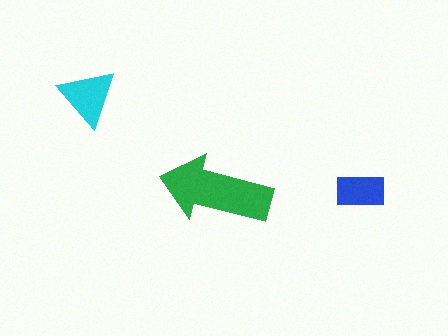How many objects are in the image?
There are 3 objects in the image.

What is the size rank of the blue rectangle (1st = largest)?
3rd.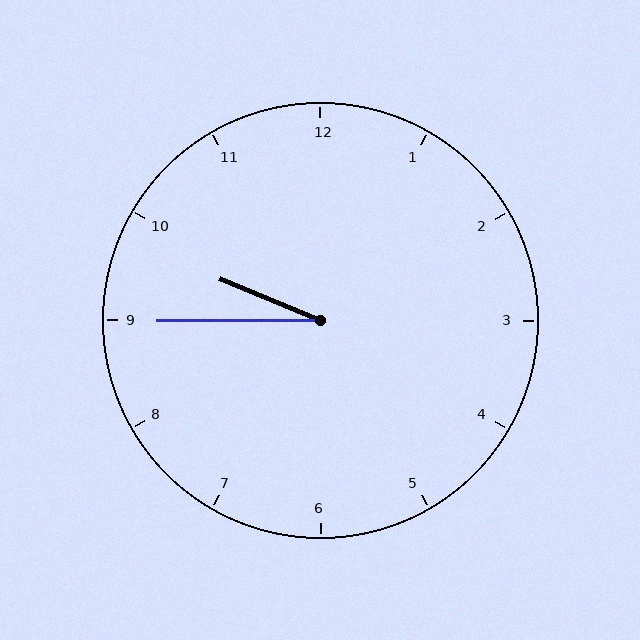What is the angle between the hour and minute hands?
Approximately 22 degrees.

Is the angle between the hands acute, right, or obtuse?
It is acute.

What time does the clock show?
9:45.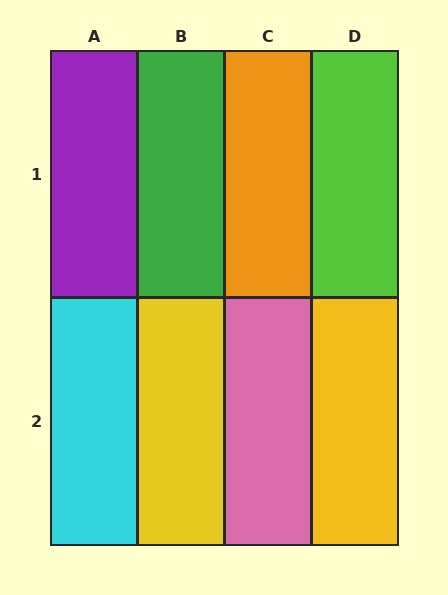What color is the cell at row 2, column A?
Cyan.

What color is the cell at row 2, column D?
Yellow.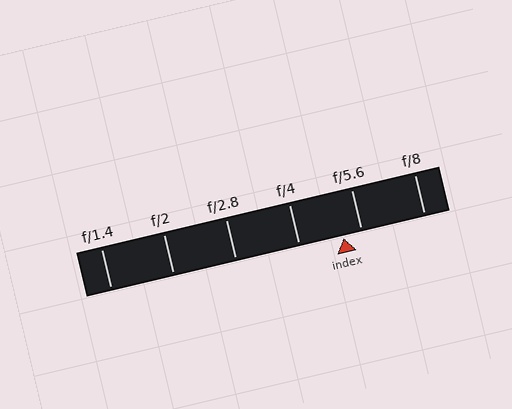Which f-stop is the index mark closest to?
The index mark is closest to f/5.6.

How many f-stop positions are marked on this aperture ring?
There are 6 f-stop positions marked.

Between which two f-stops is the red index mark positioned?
The index mark is between f/4 and f/5.6.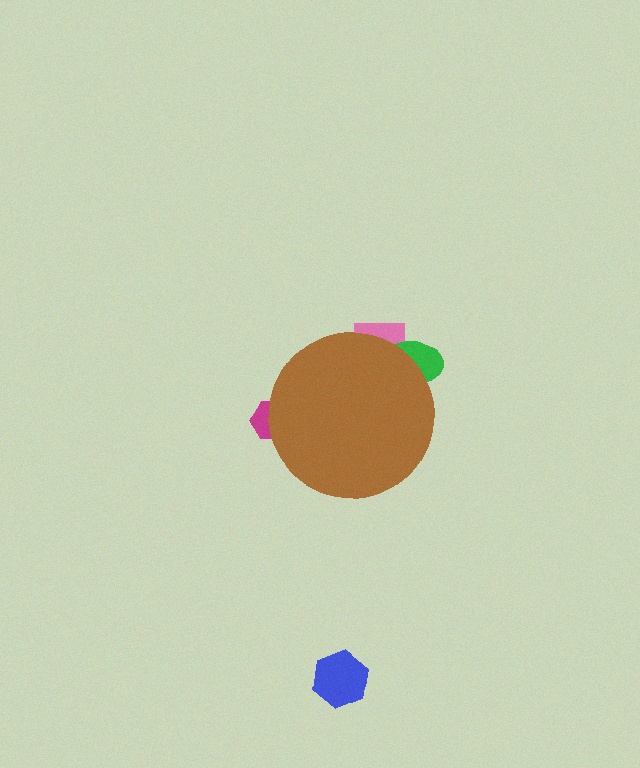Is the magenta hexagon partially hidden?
Yes, the magenta hexagon is partially hidden behind the brown circle.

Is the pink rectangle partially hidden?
Yes, the pink rectangle is partially hidden behind the brown circle.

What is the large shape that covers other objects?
A brown circle.